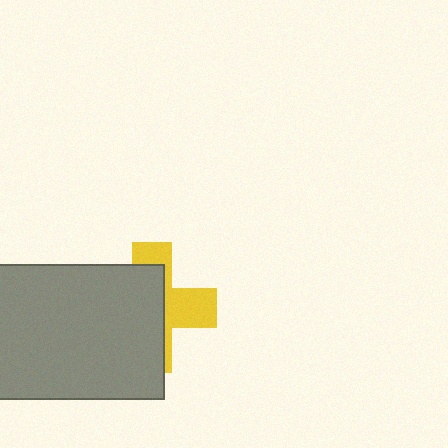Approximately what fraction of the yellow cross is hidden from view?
Roughly 62% of the yellow cross is hidden behind the gray rectangle.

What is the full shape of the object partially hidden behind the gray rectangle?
The partially hidden object is a yellow cross.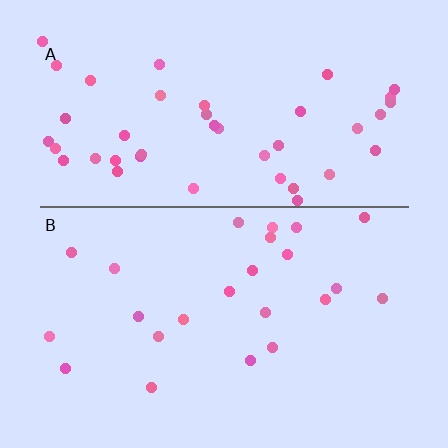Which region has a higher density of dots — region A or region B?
A (the top).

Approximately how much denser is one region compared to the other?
Approximately 1.9× — region A over region B.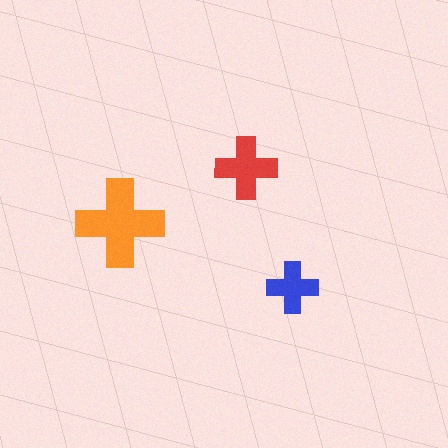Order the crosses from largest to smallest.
the orange one, the red one, the blue one.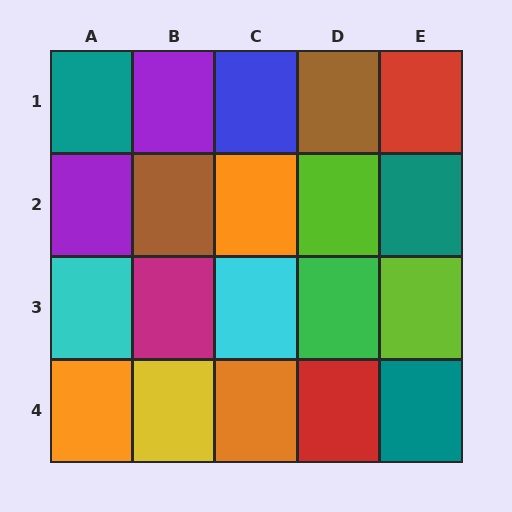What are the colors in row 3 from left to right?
Cyan, magenta, cyan, green, lime.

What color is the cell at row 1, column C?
Blue.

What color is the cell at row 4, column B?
Yellow.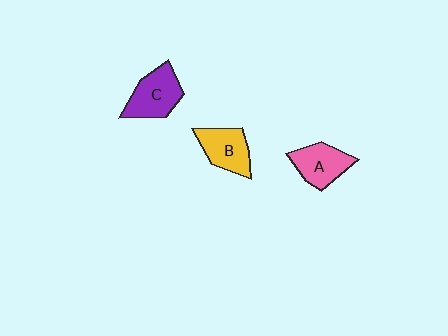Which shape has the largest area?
Shape C (purple).